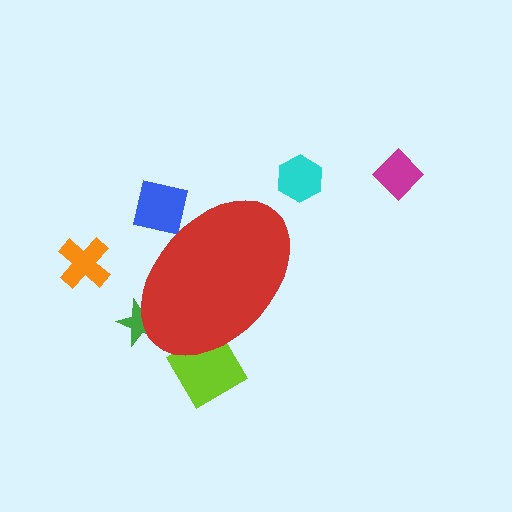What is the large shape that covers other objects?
A red ellipse.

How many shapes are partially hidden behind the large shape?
3 shapes are partially hidden.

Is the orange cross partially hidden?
No, the orange cross is fully visible.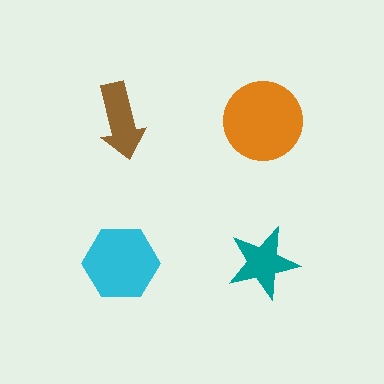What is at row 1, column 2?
An orange circle.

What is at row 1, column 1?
A brown arrow.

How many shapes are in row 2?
2 shapes.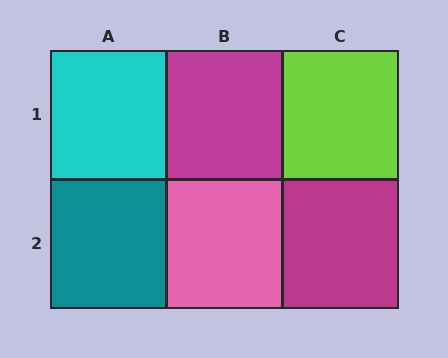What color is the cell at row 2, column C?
Magenta.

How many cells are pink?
1 cell is pink.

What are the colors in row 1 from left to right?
Cyan, magenta, lime.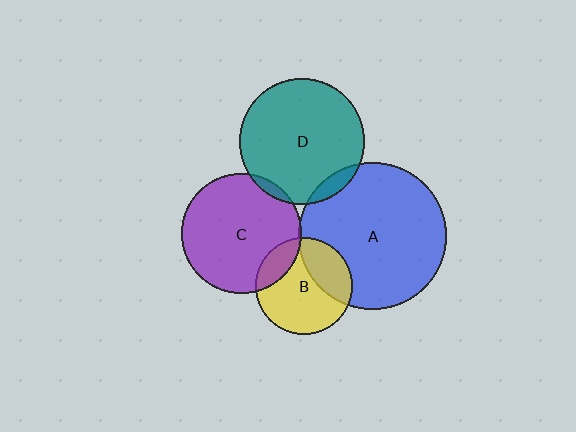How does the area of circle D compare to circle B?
Approximately 1.7 times.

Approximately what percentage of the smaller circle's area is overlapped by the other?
Approximately 5%.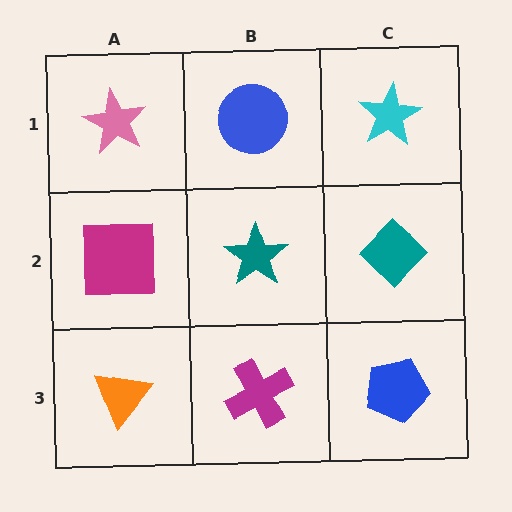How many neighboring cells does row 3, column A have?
2.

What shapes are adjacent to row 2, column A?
A pink star (row 1, column A), an orange triangle (row 3, column A), a teal star (row 2, column B).